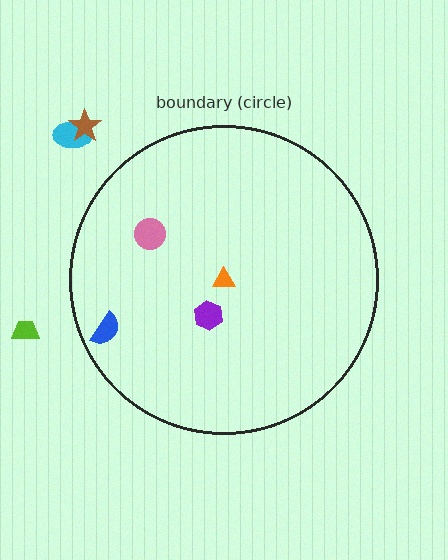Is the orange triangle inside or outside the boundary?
Inside.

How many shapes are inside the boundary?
4 inside, 3 outside.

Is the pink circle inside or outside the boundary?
Inside.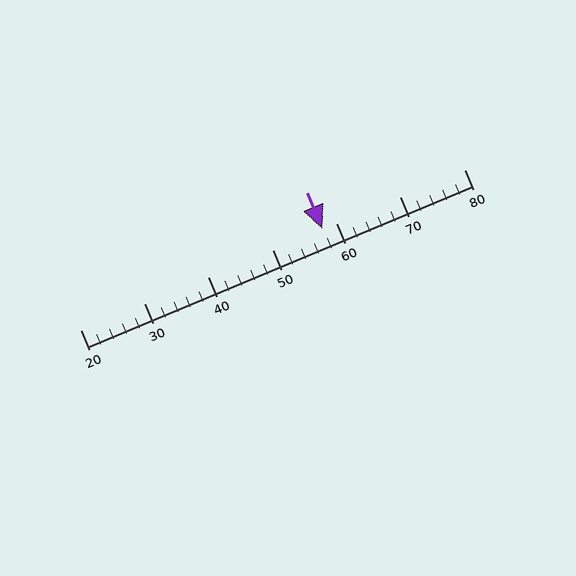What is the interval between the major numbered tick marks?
The major tick marks are spaced 10 units apart.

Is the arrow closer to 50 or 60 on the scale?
The arrow is closer to 60.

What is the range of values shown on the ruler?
The ruler shows values from 20 to 80.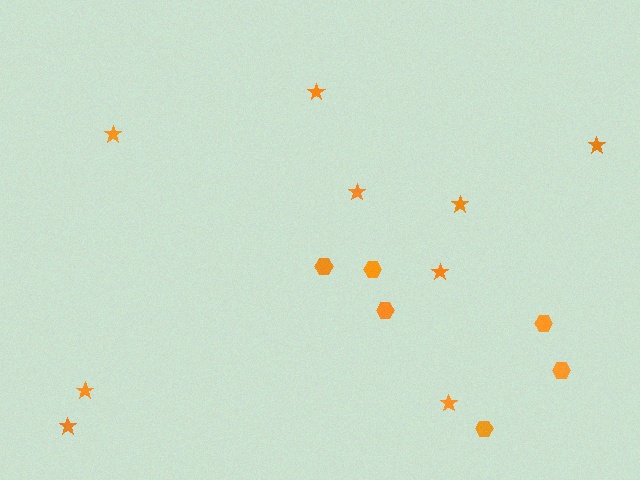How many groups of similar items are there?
There are 2 groups: one group of hexagons (6) and one group of stars (9).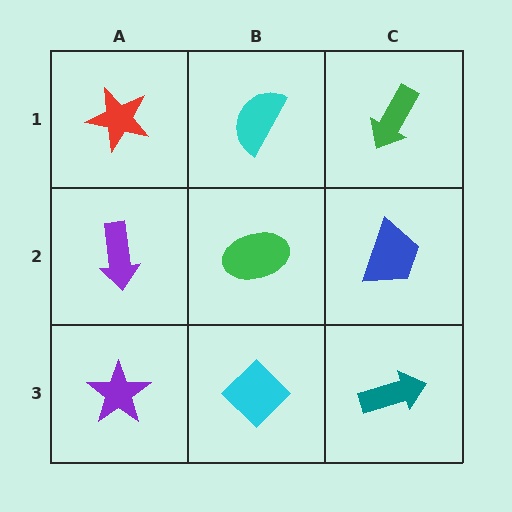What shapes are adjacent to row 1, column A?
A purple arrow (row 2, column A), a cyan semicircle (row 1, column B).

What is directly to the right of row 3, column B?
A teal arrow.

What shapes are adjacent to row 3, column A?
A purple arrow (row 2, column A), a cyan diamond (row 3, column B).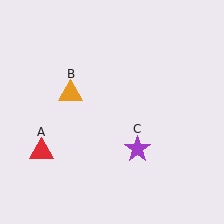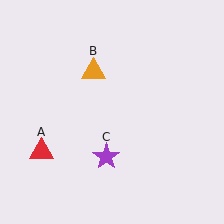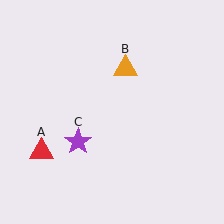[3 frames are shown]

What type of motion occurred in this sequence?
The orange triangle (object B), purple star (object C) rotated clockwise around the center of the scene.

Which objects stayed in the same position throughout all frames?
Red triangle (object A) remained stationary.